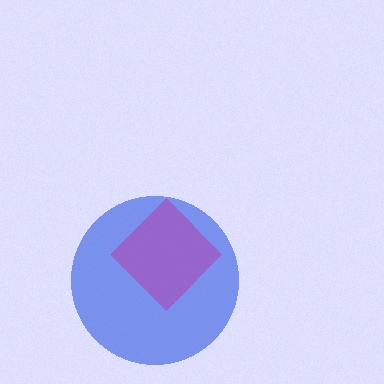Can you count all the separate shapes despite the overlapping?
Yes, there are 2 separate shapes.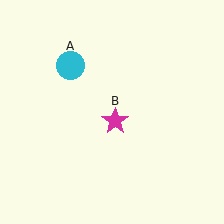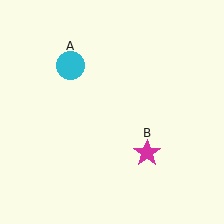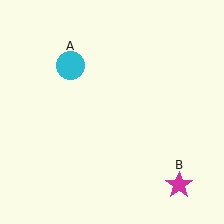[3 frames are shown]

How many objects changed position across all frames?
1 object changed position: magenta star (object B).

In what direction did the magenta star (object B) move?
The magenta star (object B) moved down and to the right.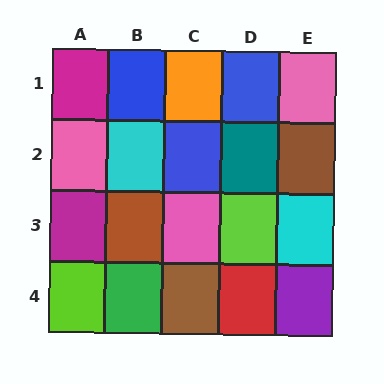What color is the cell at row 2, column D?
Teal.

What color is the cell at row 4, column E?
Purple.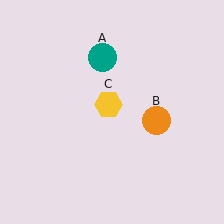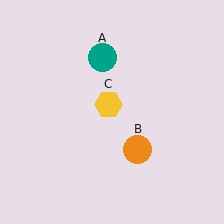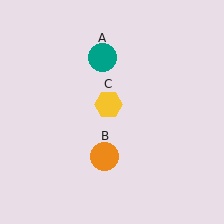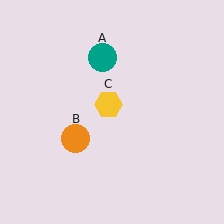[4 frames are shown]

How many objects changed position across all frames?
1 object changed position: orange circle (object B).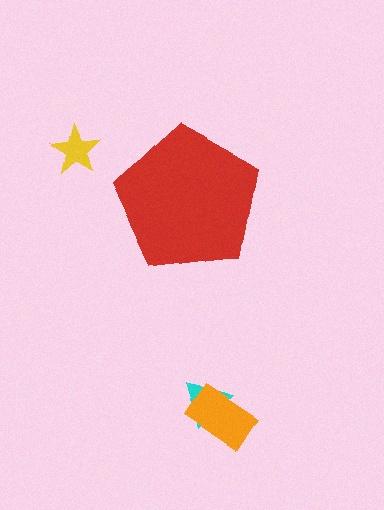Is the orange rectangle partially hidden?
No, the orange rectangle is fully visible.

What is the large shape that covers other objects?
A red pentagon.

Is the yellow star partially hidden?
No, the yellow star is fully visible.